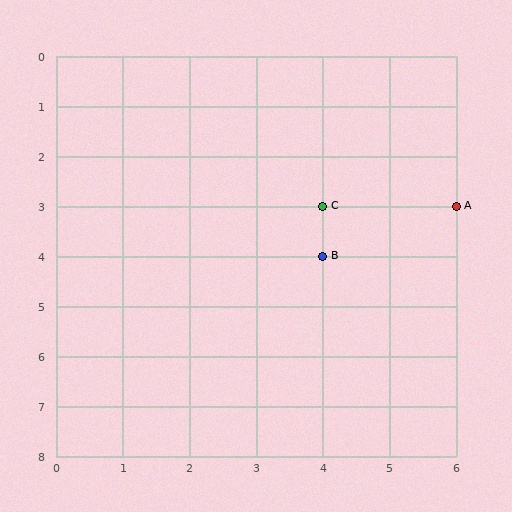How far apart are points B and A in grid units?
Points B and A are 2 columns and 1 row apart (about 2.2 grid units diagonally).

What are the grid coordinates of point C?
Point C is at grid coordinates (4, 3).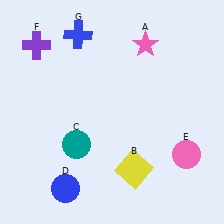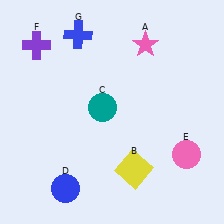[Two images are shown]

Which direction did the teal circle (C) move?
The teal circle (C) moved up.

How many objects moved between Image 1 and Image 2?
1 object moved between the two images.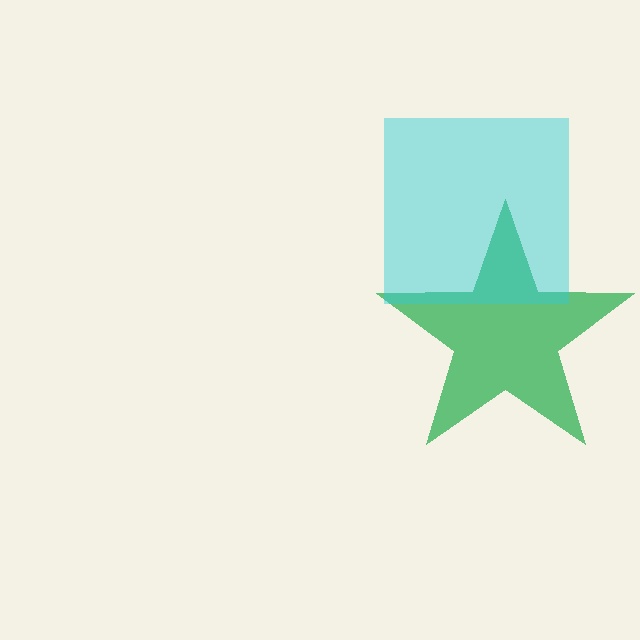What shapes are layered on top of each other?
The layered shapes are: a green star, a cyan square.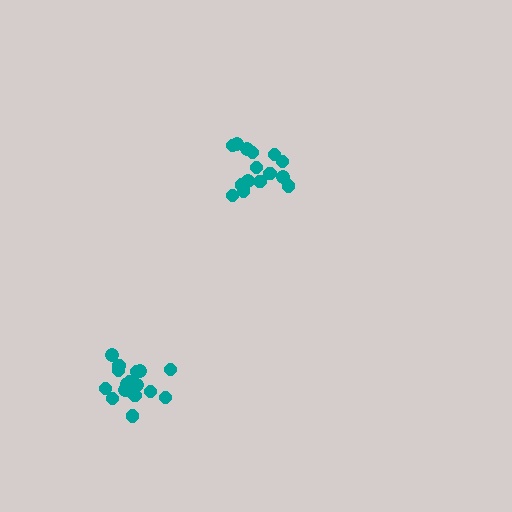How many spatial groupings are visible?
There are 2 spatial groupings.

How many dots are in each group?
Group 1: 15 dots, Group 2: 18 dots (33 total).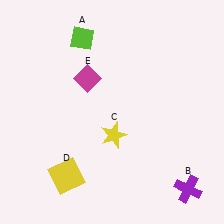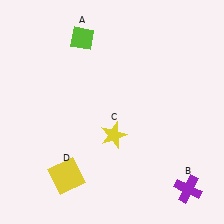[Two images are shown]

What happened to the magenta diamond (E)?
The magenta diamond (E) was removed in Image 2. It was in the top-left area of Image 1.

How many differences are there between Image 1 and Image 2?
There is 1 difference between the two images.